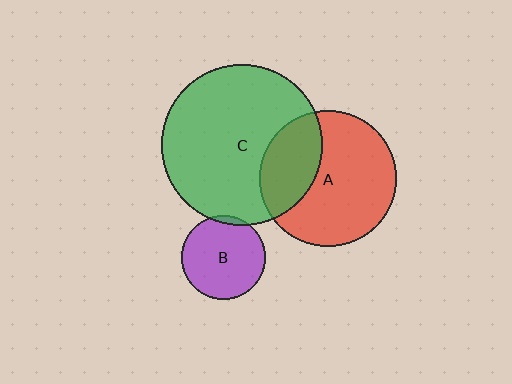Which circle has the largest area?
Circle C (green).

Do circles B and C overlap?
Yes.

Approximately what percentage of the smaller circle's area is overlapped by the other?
Approximately 5%.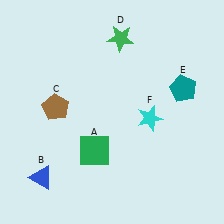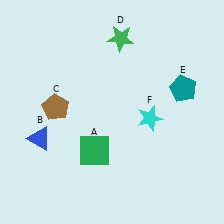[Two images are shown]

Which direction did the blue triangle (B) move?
The blue triangle (B) moved up.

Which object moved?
The blue triangle (B) moved up.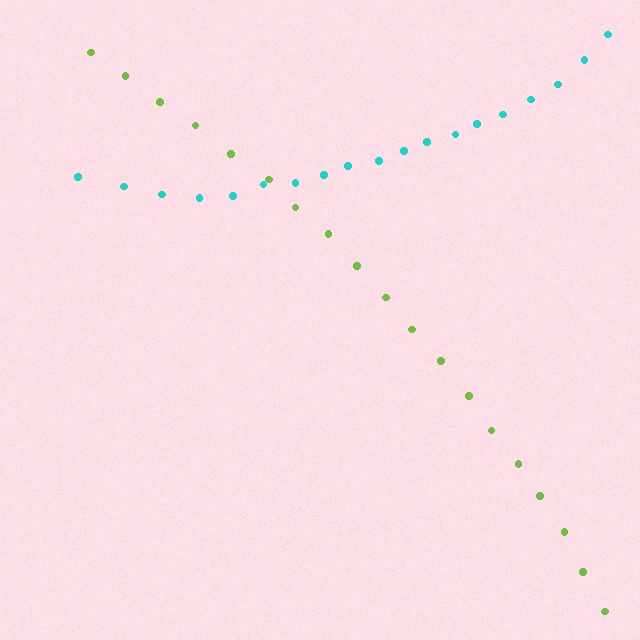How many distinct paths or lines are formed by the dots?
There are 2 distinct paths.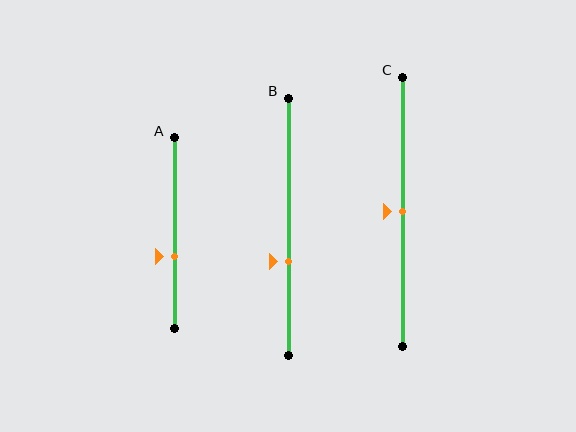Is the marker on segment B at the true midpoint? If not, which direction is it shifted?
No, the marker on segment B is shifted downward by about 14% of the segment length.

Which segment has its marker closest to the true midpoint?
Segment C has its marker closest to the true midpoint.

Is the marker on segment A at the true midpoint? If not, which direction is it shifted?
No, the marker on segment A is shifted downward by about 12% of the segment length.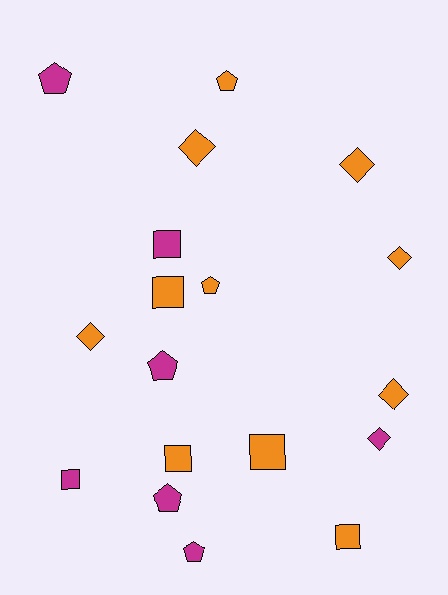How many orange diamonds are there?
There are 5 orange diamonds.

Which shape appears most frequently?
Diamond, with 6 objects.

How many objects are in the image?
There are 18 objects.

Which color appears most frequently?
Orange, with 11 objects.